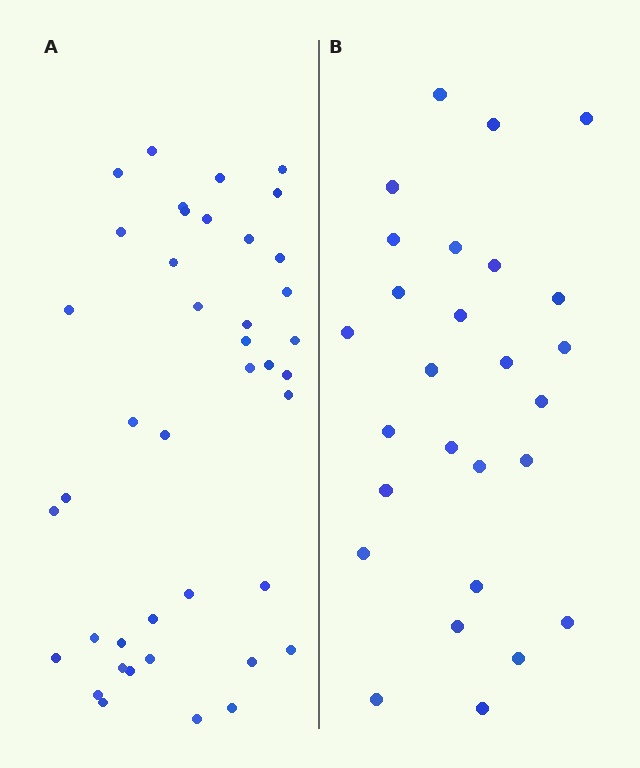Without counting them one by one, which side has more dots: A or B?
Region A (the left region) has more dots.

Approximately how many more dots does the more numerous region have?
Region A has approximately 15 more dots than region B.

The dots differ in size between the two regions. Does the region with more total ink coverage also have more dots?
No. Region B has more total ink coverage because its dots are larger, but region A actually contains more individual dots. Total area can be misleading — the number of items is what matters here.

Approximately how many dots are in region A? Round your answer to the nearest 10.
About 40 dots. (The exact count is 41, which rounds to 40.)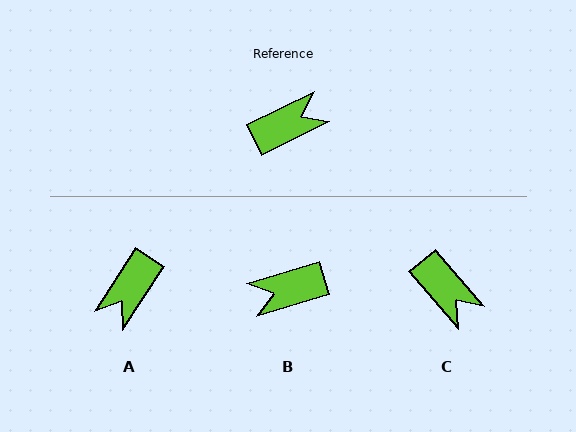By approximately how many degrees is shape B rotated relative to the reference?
Approximately 171 degrees counter-clockwise.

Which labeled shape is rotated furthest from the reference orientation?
B, about 171 degrees away.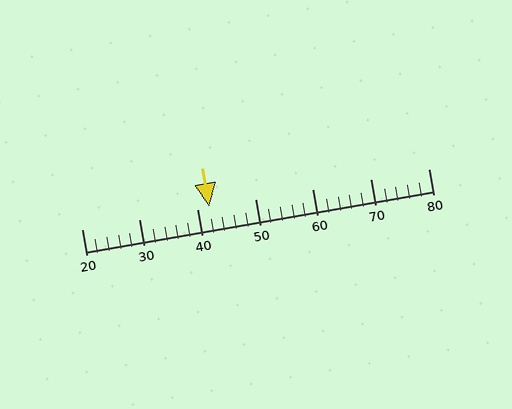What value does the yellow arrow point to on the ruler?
The yellow arrow points to approximately 42.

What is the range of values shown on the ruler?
The ruler shows values from 20 to 80.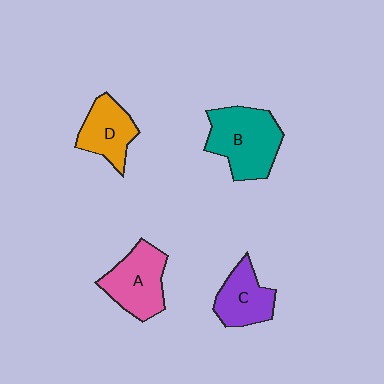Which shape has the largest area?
Shape B (teal).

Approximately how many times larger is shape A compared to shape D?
Approximately 1.2 times.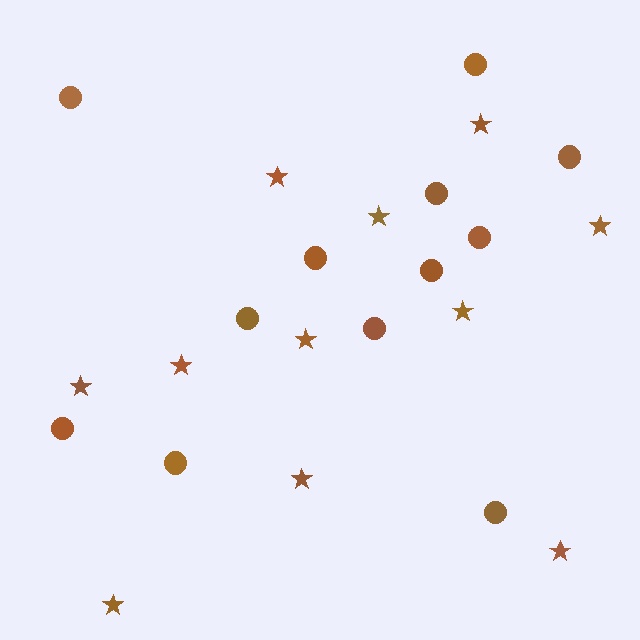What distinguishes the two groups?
There are 2 groups: one group of stars (11) and one group of circles (12).